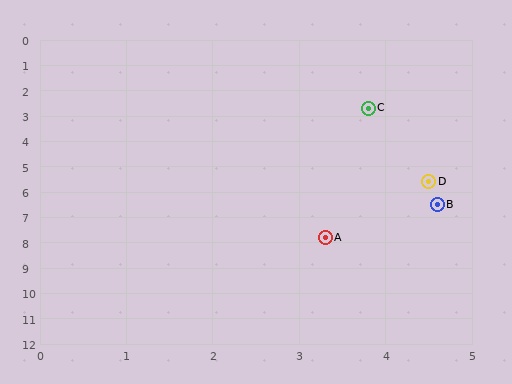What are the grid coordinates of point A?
Point A is at approximately (3.3, 7.8).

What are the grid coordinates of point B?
Point B is at approximately (4.6, 6.5).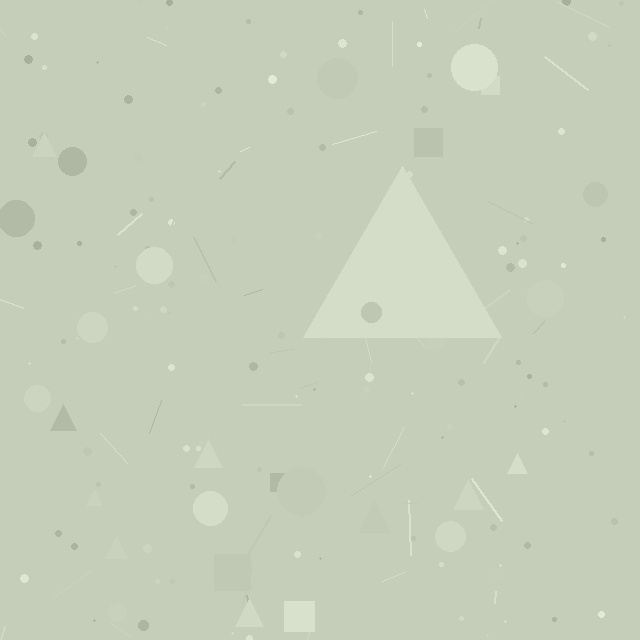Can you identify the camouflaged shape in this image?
The camouflaged shape is a triangle.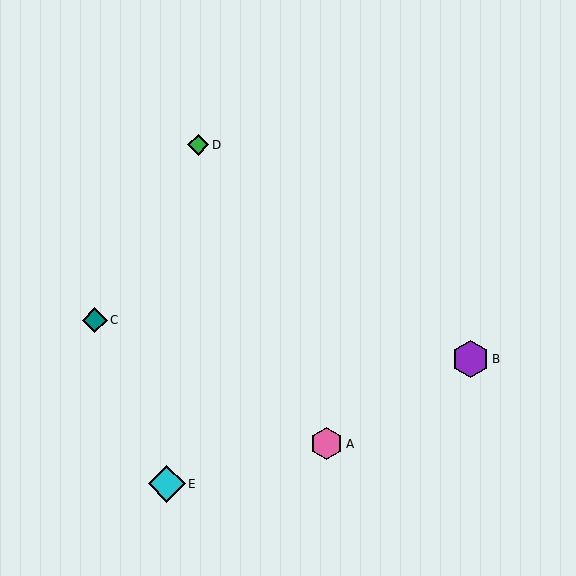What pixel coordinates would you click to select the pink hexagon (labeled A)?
Click at (326, 444) to select the pink hexagon A.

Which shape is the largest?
The purple hexagon (labeled B) is the largest.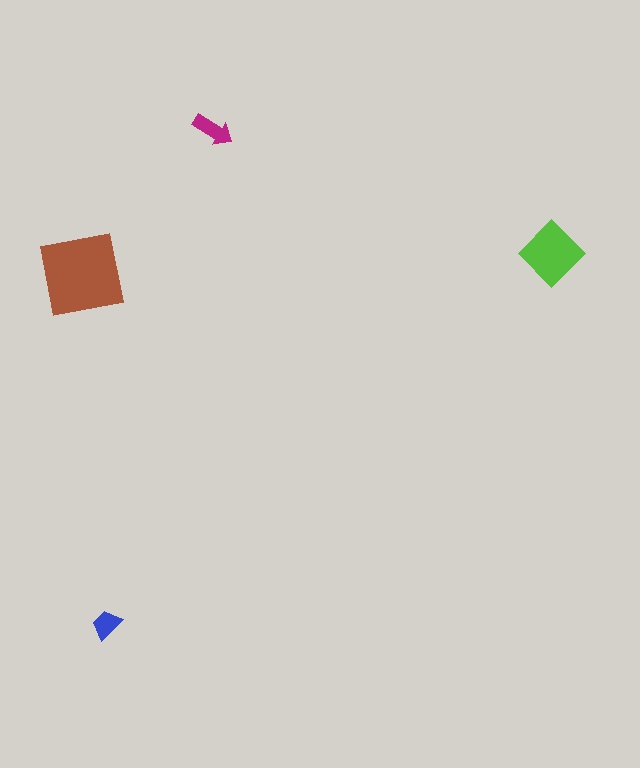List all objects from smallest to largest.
The blue trapezoid, the magenta arrow, the lime diamond, the brown square.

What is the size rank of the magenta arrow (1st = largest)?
3rd.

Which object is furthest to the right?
The lime diamond is rightmost.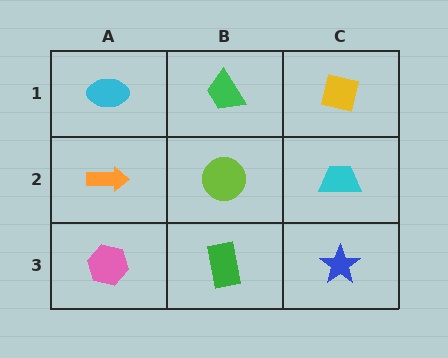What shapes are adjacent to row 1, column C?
A cyan trapezoid (row 2, column C), a green trapezoid (row 1, column B).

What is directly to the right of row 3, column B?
A blue star.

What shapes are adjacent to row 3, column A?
An orange arrow (row 2, column A), a green rectangle (row 3, column B).